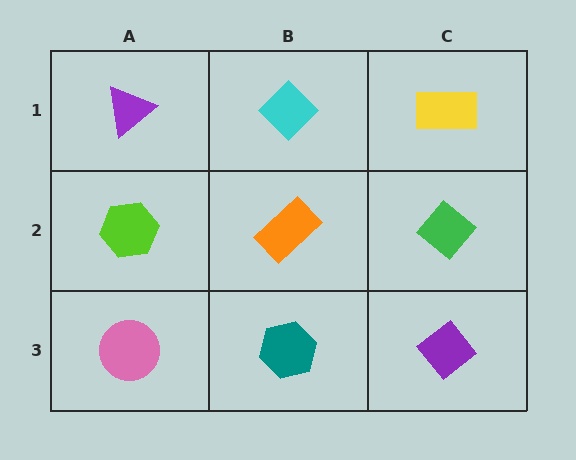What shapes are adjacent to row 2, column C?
A yellow rectangle (row 1, column C), a purple diamond (row 3, column C), an orange rectangle (row 2, column B).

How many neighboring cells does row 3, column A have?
2.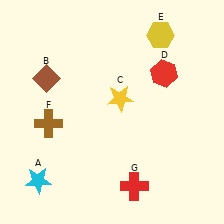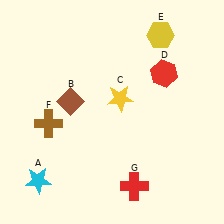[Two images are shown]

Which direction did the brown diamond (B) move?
The brown diamond (B) moved right.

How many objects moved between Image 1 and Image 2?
1 object moved between the two images.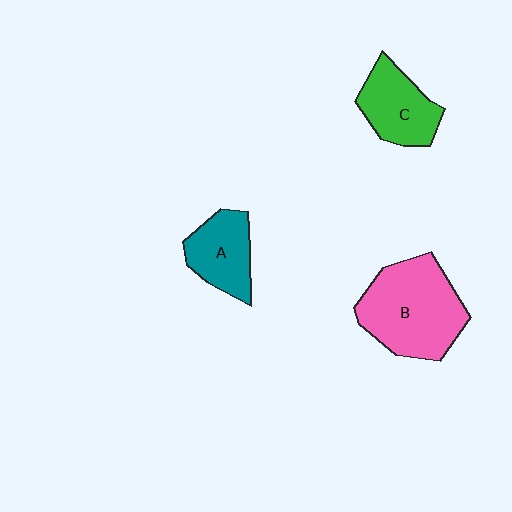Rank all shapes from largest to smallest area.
From largest to smallest: B (pink), C (green), A (teal).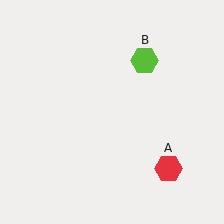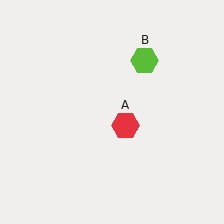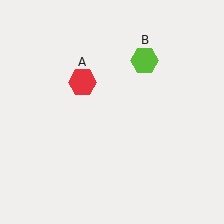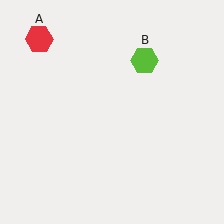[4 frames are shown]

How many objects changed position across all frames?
1 object changed position: red hexagon (object A).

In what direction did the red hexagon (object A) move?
The red hexagon (object A) moved up and to the left.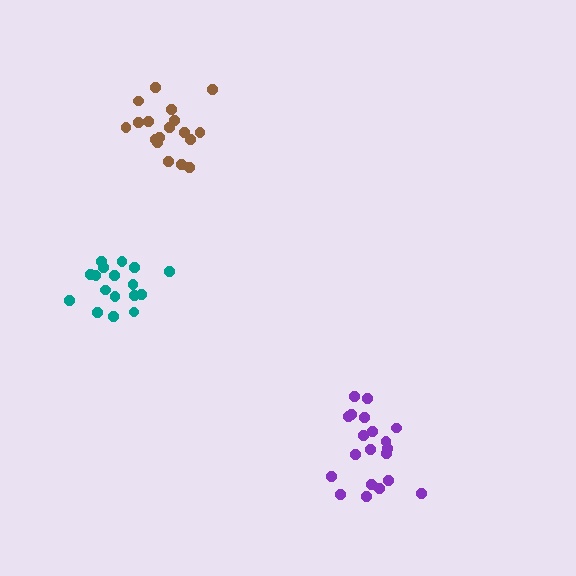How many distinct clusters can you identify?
There are 3 distinct clusters.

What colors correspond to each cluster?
The clusters are colored: brown, purple, teal.